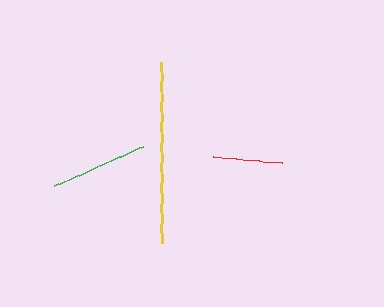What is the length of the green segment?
The green segment is approximately 97 pixels long.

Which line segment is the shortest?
The red line is the shortest at approximately 69 pixels.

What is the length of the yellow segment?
The yellow segment is approximately 180 pixels long.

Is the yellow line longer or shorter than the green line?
The yellow line is longer than the green line.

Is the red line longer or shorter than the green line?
The green line is longer than the red line.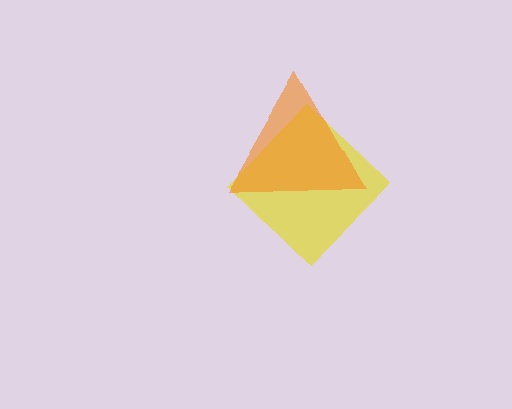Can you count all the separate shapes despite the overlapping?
Yes, there are 2 separate shapes.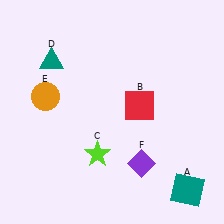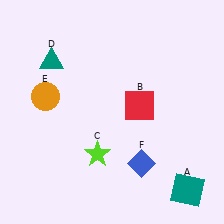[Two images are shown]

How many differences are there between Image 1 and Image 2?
There is 1 difference between the two images.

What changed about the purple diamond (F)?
In Image 1, F is purple. In Image 2, it changed to blue.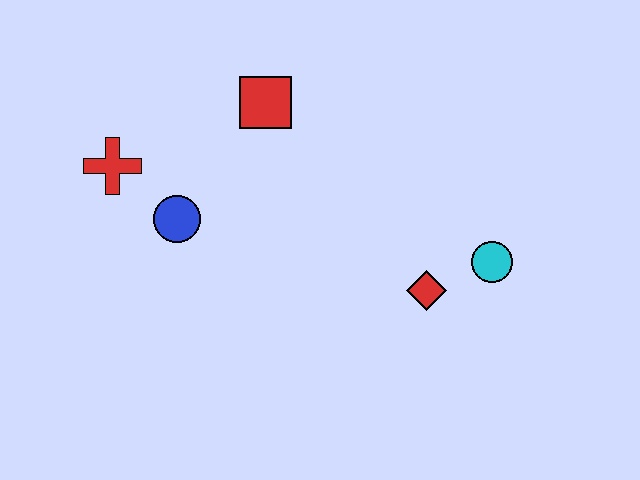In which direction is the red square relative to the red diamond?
The red square is above the red diamond.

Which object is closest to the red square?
The blue circle is closest to the red square.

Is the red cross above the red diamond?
Yes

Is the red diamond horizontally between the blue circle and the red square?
No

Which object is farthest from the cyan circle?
The red cross is farthest from the cyan circle.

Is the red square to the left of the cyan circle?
Yes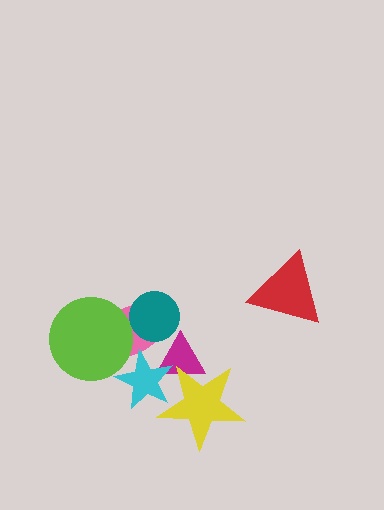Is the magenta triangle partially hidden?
Yes, it is partially covered by another shape.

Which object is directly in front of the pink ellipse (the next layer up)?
The teal circle is directly in front of the pink ellipse.